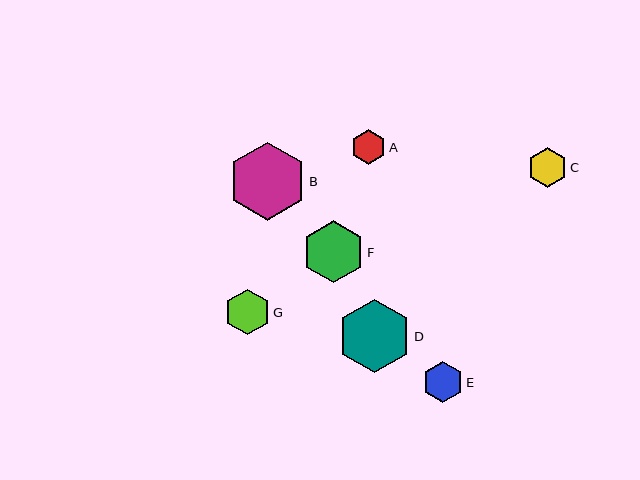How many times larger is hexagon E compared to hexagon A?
Hexagon E is approximately 1.2 times the size of hexagon A.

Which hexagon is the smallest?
Hexagon A is the smallest with a size of approximately 35 pixels.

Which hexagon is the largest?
Hexagon B is the largest with a size of approximately 78 pixels.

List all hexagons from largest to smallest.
From largest to smallest: B, D, F, G, E, C, A.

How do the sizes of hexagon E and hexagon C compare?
Hexagon E and hexagon C are approximately the same size.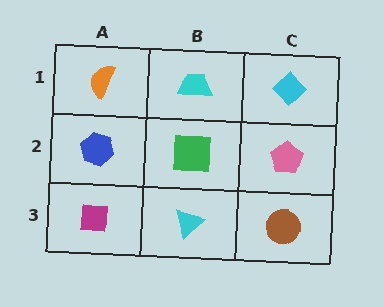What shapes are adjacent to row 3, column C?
A pink pentagon (row 2, column C), a cyan triangle (row 3, column B).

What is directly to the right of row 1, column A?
A cyan trapezoid.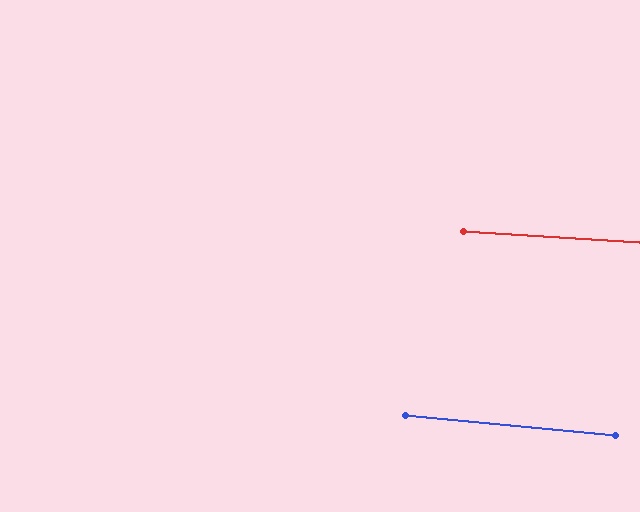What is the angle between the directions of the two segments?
Approximately 2 degrees.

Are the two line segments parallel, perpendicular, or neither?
Parallel — their directions differ by only 2.0°.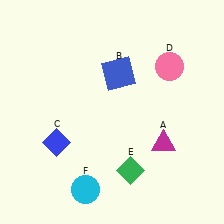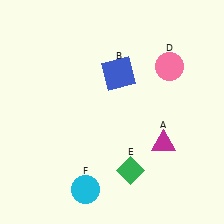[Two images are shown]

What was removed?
The blue diamond (C) was removed in Image 2.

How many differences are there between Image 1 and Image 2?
There is 1 difference between the two images.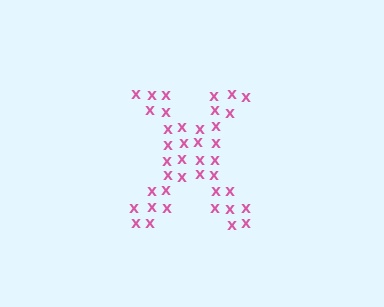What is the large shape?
The large shape is the letter X.